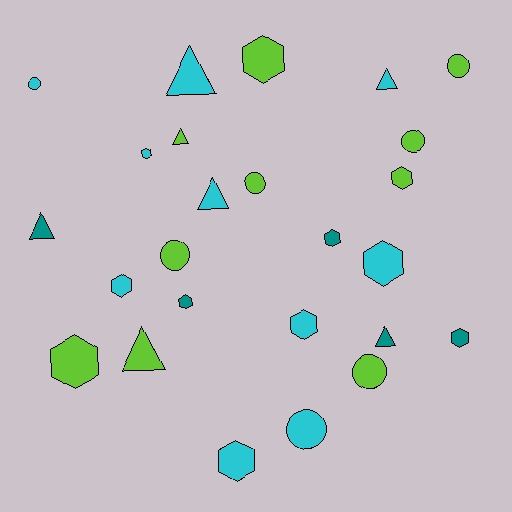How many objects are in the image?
There are 25 objects.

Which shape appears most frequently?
Hexagon, with 11 objects.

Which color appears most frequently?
Cyan, with 10 objects.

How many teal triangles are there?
There are 2 teal triangles.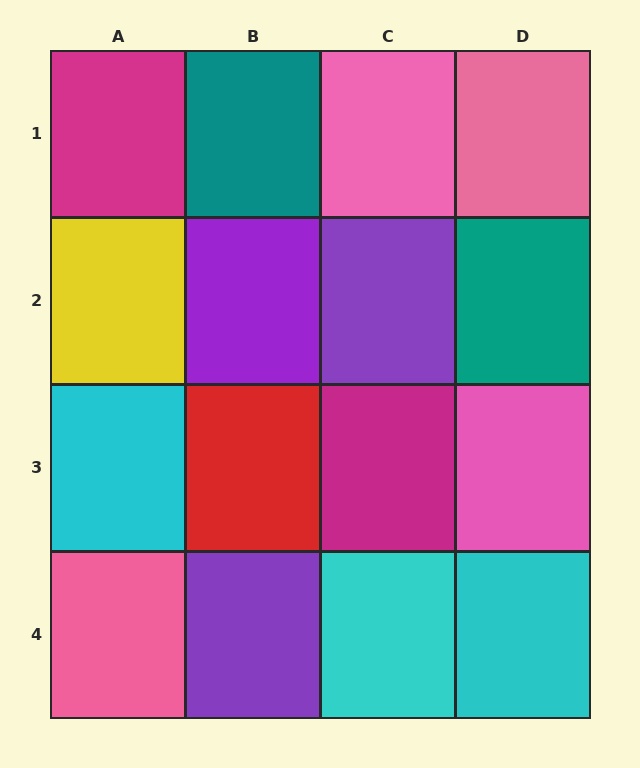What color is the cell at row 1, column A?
Magenta.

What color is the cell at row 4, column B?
Purple.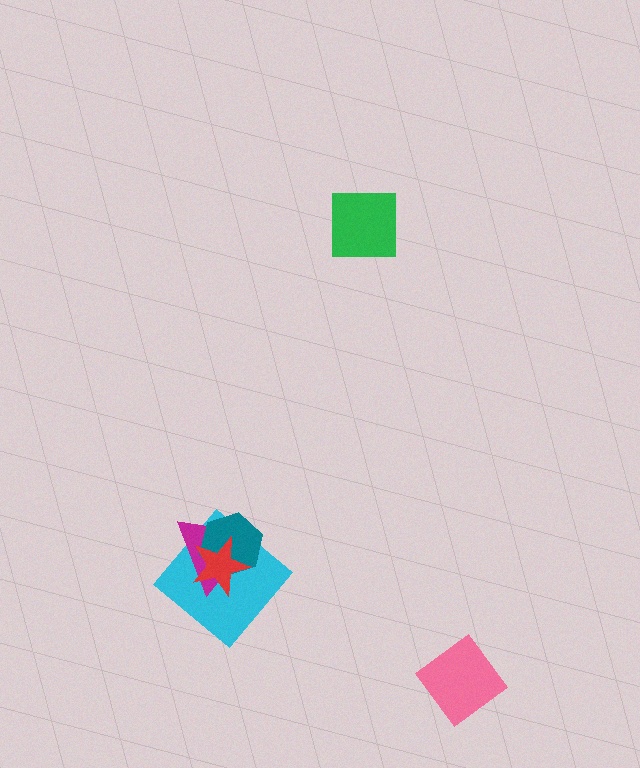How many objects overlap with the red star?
3 objects overlap with the red star.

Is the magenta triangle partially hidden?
Yes, it is partially covered by another shape.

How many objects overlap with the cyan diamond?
3 objects overlap with the cyan diamond.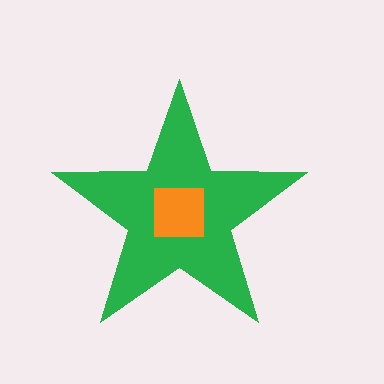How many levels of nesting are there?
2.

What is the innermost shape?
The orange square.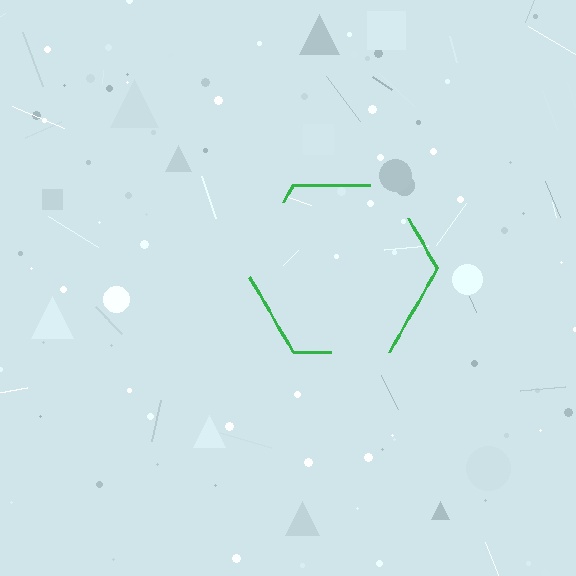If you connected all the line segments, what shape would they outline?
They would outline a hexagon.